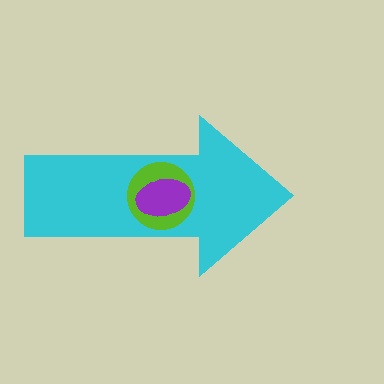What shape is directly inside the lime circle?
The purple ellipse.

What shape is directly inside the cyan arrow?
The lime circle.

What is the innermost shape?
The purple ellipse.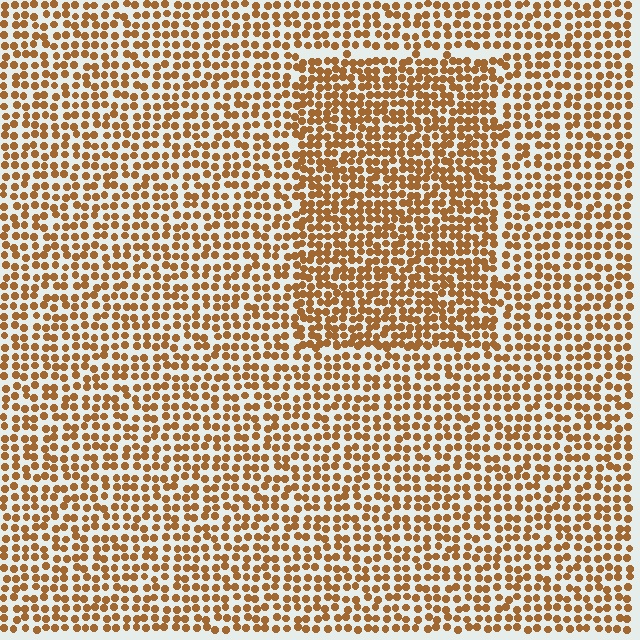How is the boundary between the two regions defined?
The boundary is defined by a change in element density (approximately 1.5x ratio). All elements are the same color, size, and shape.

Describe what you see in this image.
The image contains small brown elements arranged at two different densities. A rectangle-shaped region is visible where the elements are more densely packed than the surrounding area.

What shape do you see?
I see a rectangle.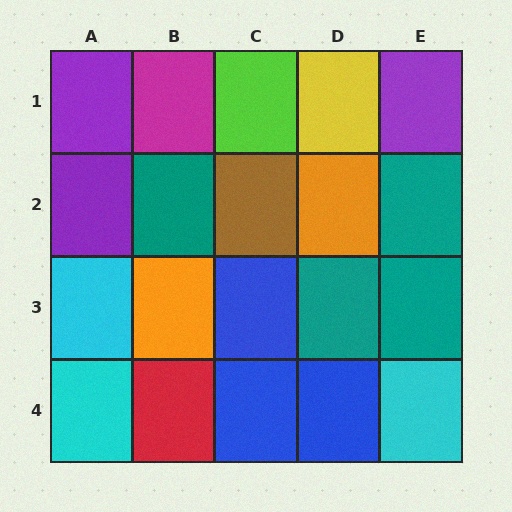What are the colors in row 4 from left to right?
Cyan, red, blue, blue, cyan.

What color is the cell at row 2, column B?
Teal.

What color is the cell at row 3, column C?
Blue.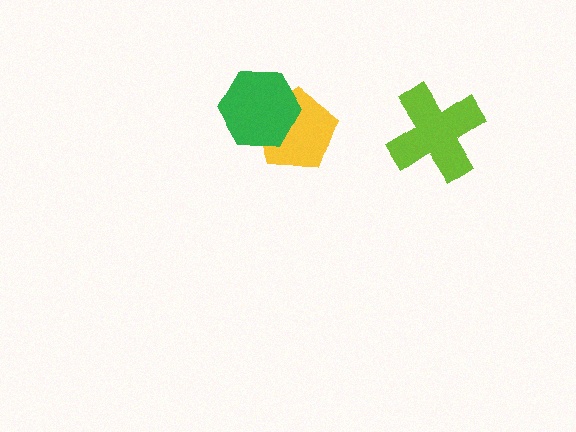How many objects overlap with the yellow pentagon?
1 object overlaps with the yellow pentagon.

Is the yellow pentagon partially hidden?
Yes, it is partially covered by another shape.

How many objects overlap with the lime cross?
0 objects overlap with the lime cross.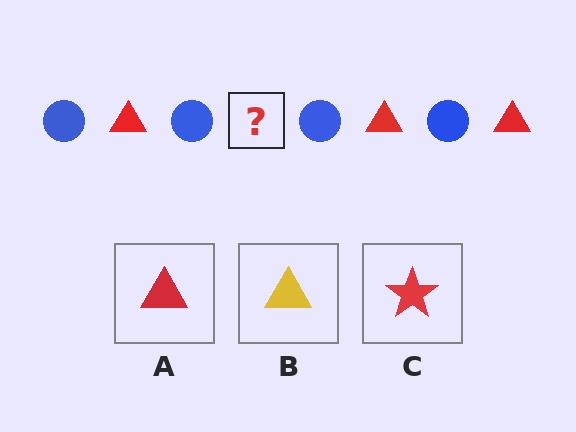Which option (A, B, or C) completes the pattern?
A.